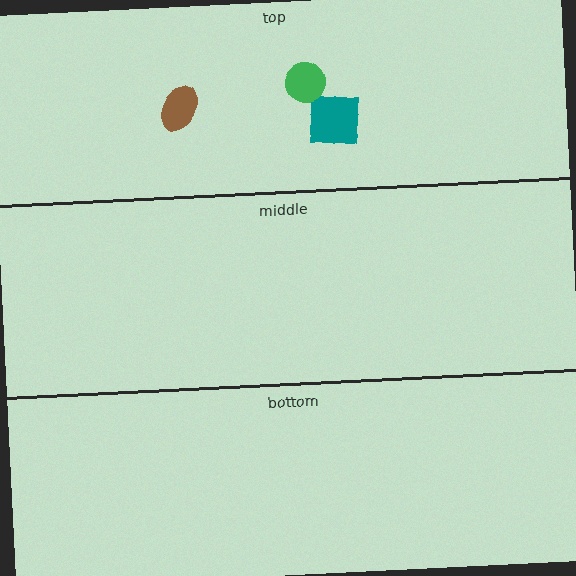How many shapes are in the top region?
3.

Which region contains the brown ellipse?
The top region.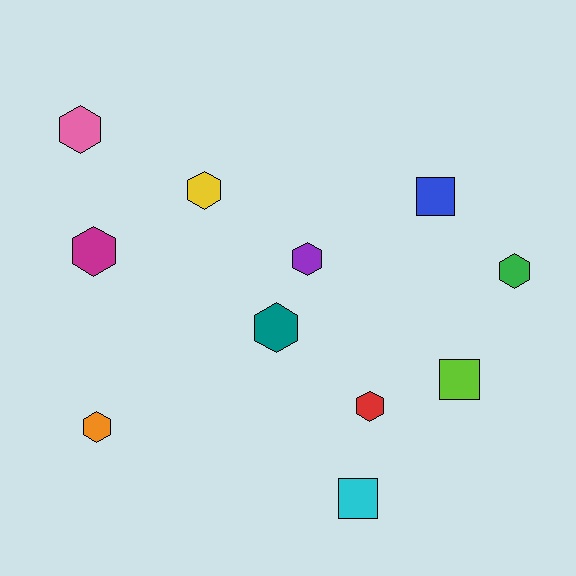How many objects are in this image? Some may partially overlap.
There are 11 objects.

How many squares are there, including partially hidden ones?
There are 3 squares.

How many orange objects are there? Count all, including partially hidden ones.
There is 1 orange object.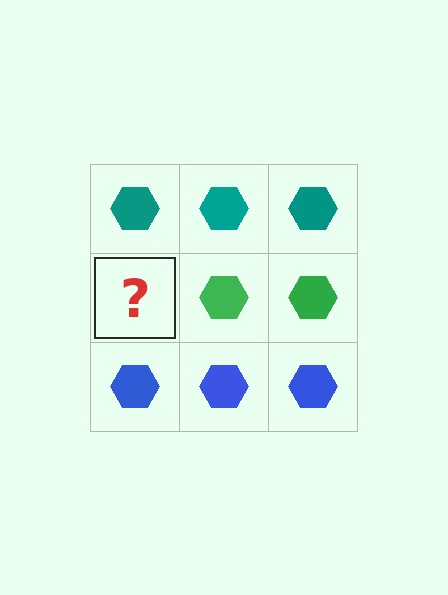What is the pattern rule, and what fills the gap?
The rule is that each row has a consistent color. The gap should be filled with a green hexagon.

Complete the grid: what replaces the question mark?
The question mark should be replaced with a green hexagon.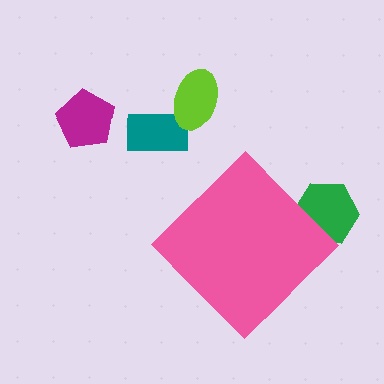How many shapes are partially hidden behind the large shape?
1 shape is partially hidden.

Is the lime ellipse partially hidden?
No, the lime ellipse is fully visible.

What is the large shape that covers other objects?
A pink diamond.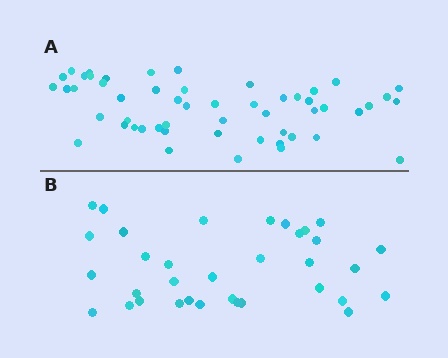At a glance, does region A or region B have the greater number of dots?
Region A (the top region) has more dots.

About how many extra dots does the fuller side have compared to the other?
Region A has approximately 20 more dots than region B.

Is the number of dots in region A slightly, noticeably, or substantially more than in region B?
Region A has substantially more. The ratio is roughly 1.6 to 1.